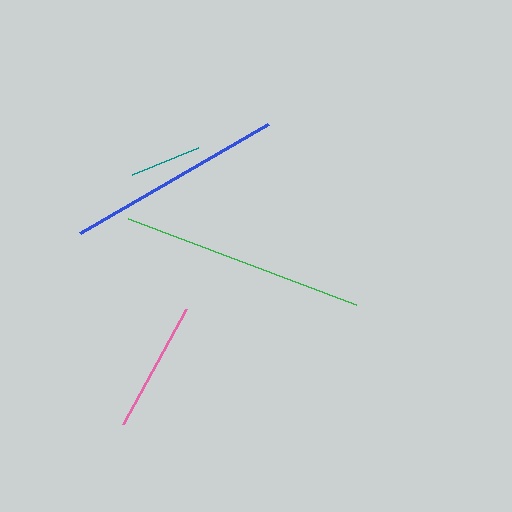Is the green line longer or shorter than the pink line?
The green line is longer than the pink line.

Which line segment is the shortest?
The teal line is the shortest at approximately 71 pixels.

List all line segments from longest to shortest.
From longest to shortest: green, blue, pink, teal.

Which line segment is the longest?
The green line is the longest at approximately 244 pixels.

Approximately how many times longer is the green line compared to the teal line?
The green line is approximately 3.4 times the length of the teal line.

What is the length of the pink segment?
The pink segment is approximately 131 pixels long.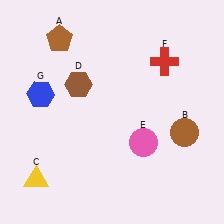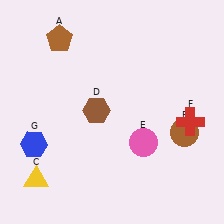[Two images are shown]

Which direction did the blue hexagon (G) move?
The blue hexagon (G) moved down.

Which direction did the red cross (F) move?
The red cross (F) moved down.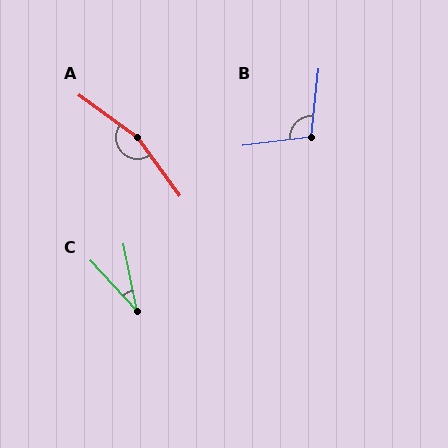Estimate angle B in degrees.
Approximately 104 degrees.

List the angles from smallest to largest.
C (31°), B (104°), A (162°).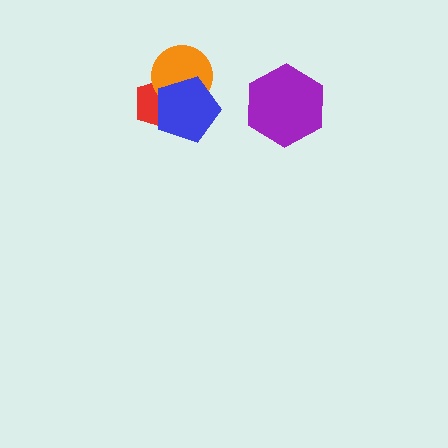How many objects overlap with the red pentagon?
2 objects overlap with the red pentagon.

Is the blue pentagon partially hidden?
No, no other shape covers it.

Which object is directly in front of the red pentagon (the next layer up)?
The orange circle is directly in front of the red pentagon.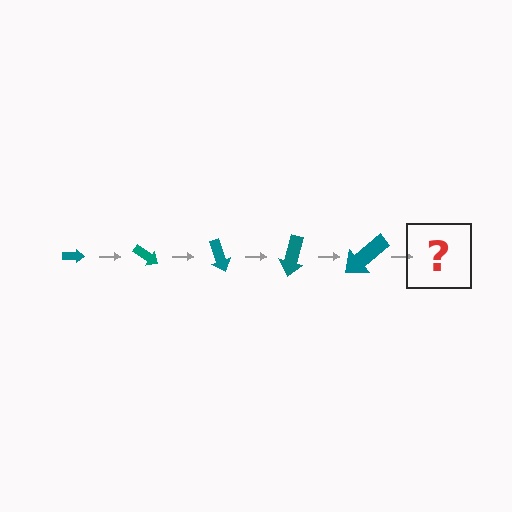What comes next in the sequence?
The next element should be an arrow, larger than the previous one and rotated 175 degrees from the start.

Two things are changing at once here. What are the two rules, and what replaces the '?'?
The two rules are that the arrow grows larger each step and it rotates 35 degrees each step. The '?' should be an arrow, larger than the previous one and rotated 175 degrees from the start.